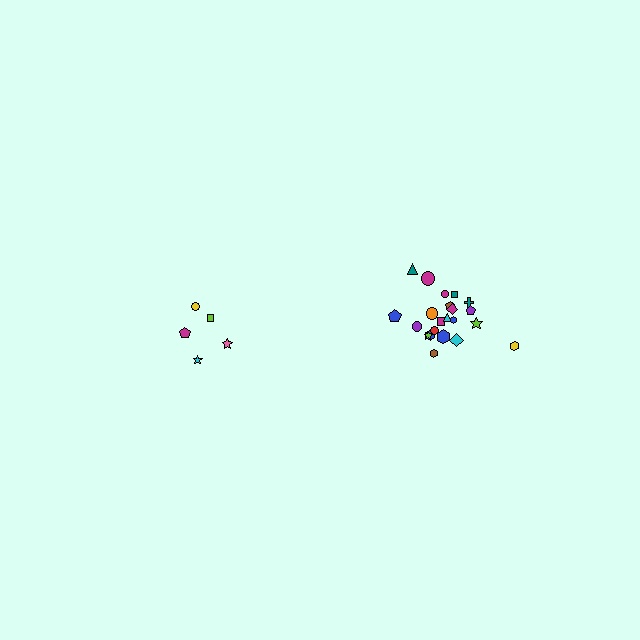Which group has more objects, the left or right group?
The right group.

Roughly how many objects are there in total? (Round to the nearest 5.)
Roughly 25 objects in total.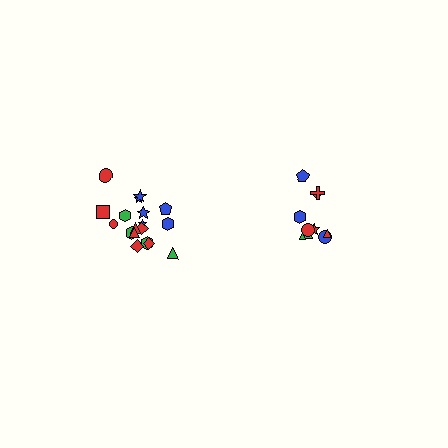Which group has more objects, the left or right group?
The left group.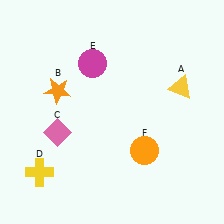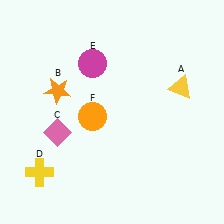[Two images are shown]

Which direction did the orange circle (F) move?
The orange circle (F) moved left.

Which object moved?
The orange circle (F) moved left.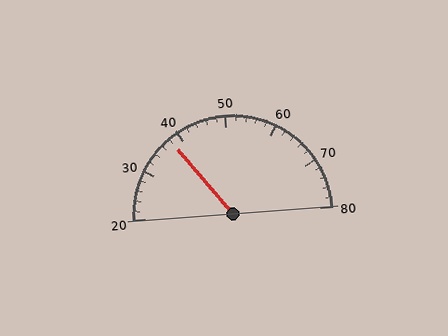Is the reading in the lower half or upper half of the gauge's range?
The reading is in the lower half of the range (20 to 80).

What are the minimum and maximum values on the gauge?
The gauge ranges from 20 to 80.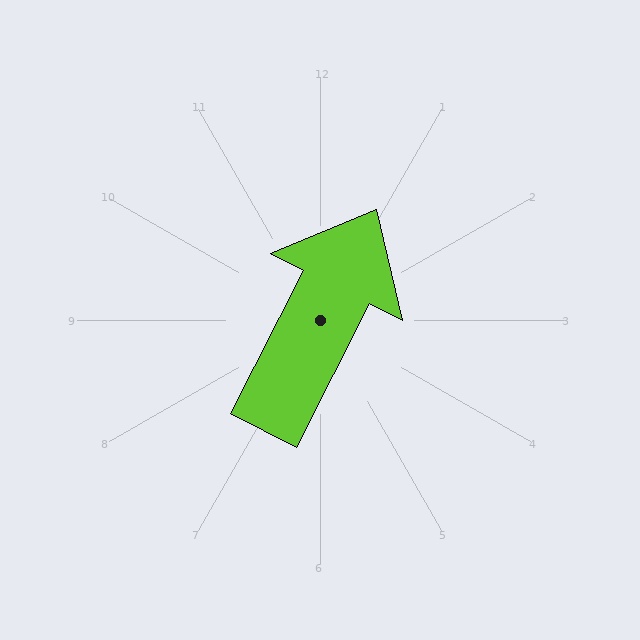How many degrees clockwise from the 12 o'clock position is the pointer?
Approximately 27 degrees.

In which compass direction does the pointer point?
Northeast.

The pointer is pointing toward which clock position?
Roughly 1 o'clock.